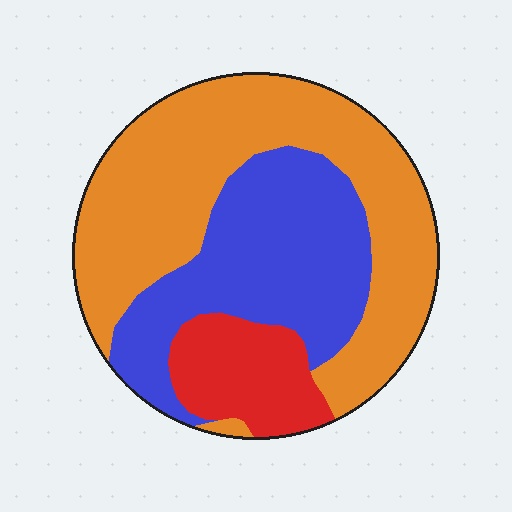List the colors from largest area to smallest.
From largest to smallest: orange, blue, red.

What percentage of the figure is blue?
Blue covers around 35% of the figure.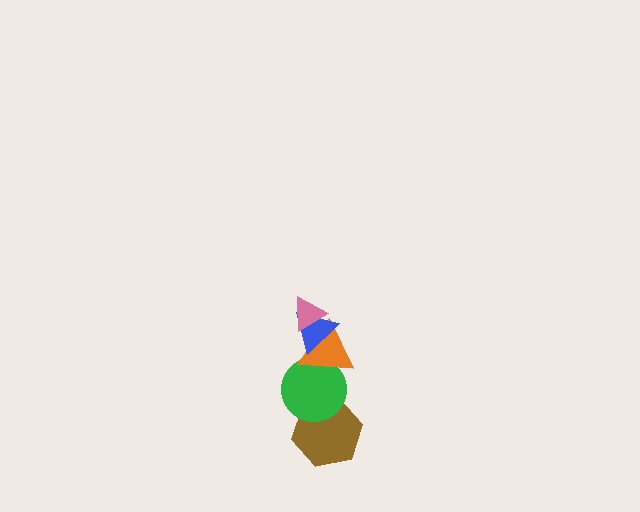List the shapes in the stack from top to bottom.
From top to bottom: the pink triangle, the blue triangle, the orange triangle, the green circle, the brown hexagon.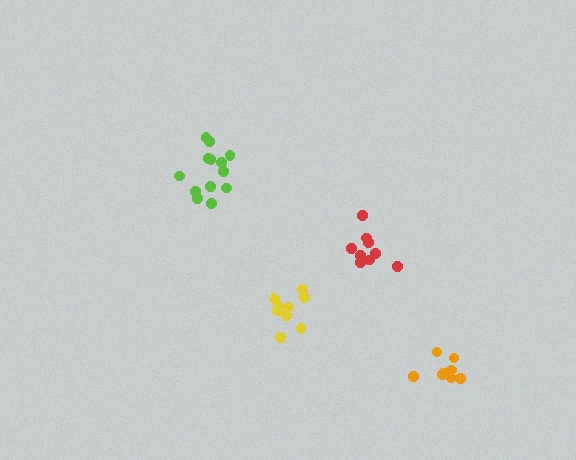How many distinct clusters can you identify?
There are 4 distinct clusters.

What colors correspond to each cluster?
The clusters are colored: yellow, lime, orange, red.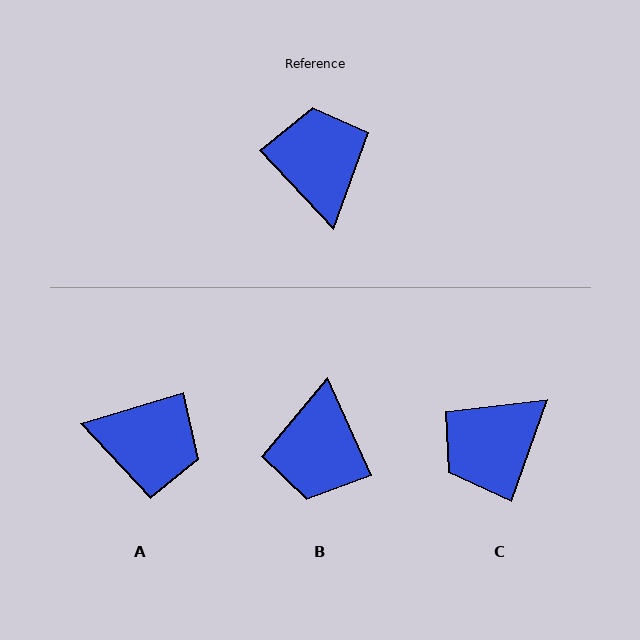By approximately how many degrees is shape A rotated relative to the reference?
Approximately 117 degrees clockwise.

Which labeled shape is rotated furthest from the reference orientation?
B, about 161 degrees away.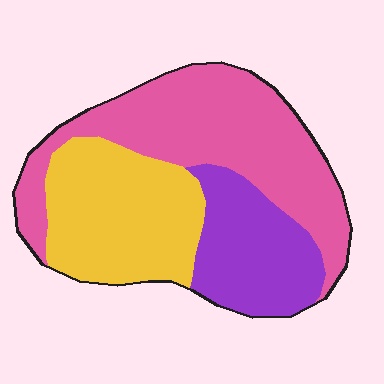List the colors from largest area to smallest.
From largest to smallest: pink, yellow, purple.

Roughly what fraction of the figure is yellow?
Yellow takes up about one third (1/3) of the figure.